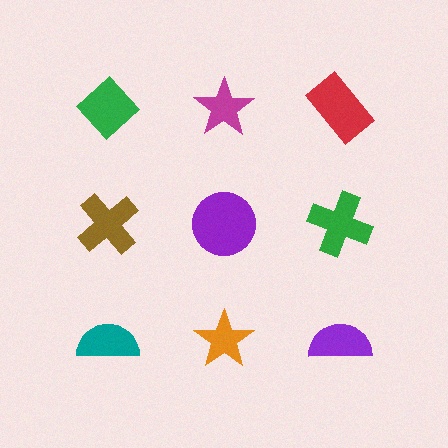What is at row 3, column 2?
An orange star.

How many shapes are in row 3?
3 shapes.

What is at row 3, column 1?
A teal semicircle.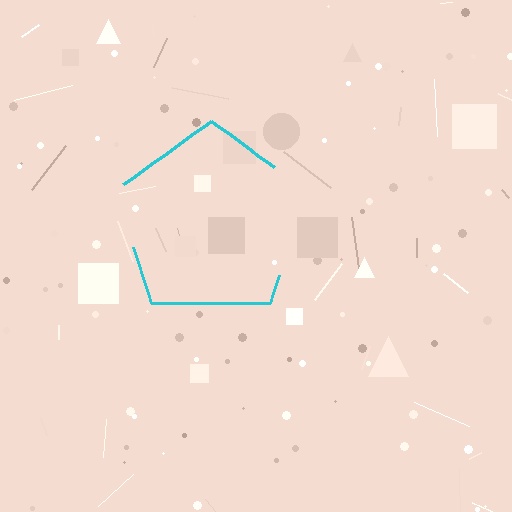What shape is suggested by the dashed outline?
The dashed outline suggests a pentagon.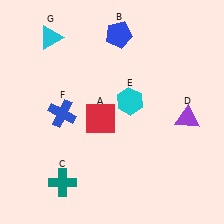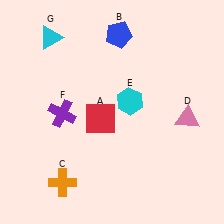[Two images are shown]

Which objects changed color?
C changed from teal to orange. D changed from purple to pink. F changed from blue to purple.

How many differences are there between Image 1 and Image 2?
There are 3 differences between the two images.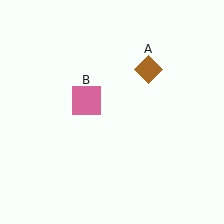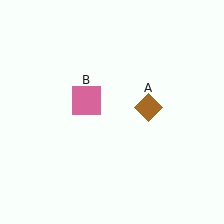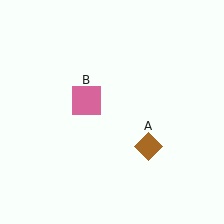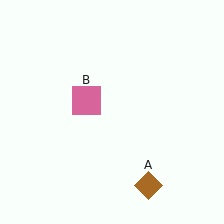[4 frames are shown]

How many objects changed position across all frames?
1 object changed position: brown diamond (object A).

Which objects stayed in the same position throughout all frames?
Pink square (object B) remained stationary.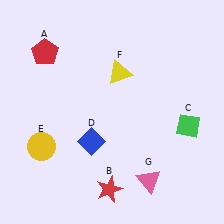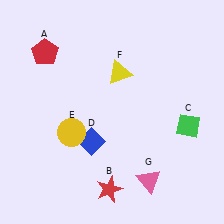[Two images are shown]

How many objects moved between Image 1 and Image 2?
1 object moved between the two images.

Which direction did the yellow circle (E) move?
The yellow circle (E) moved right.